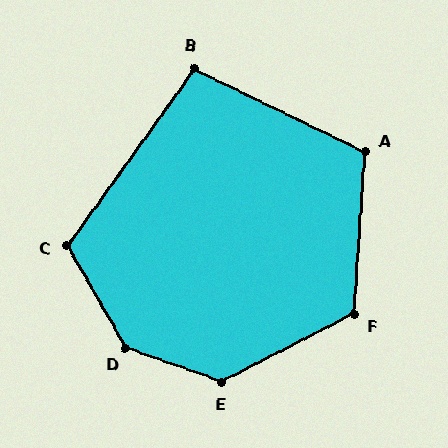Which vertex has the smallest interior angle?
B, at approximately 100 degrees.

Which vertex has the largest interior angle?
D, at approximately 139 degrees.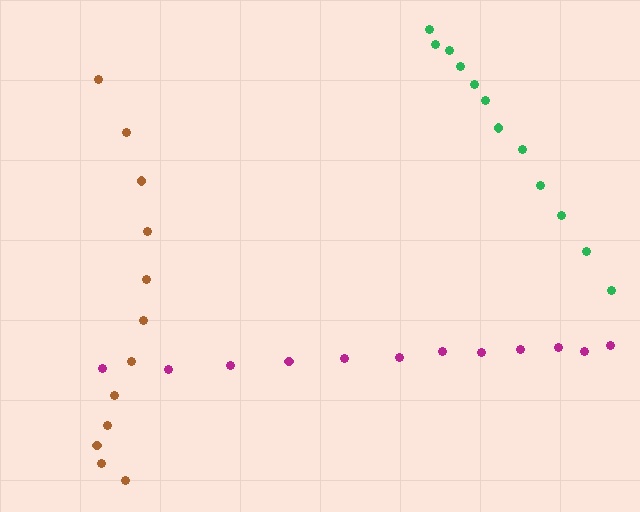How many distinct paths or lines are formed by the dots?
There are 3 distinct paths.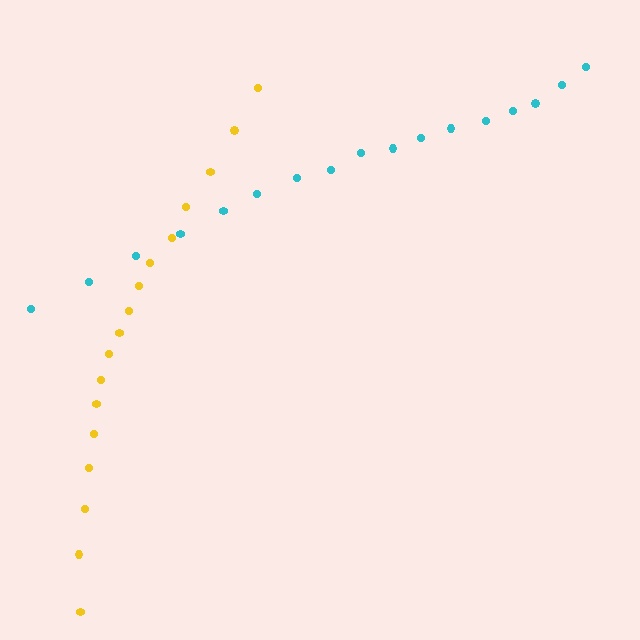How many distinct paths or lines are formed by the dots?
There are 2 distinct paths.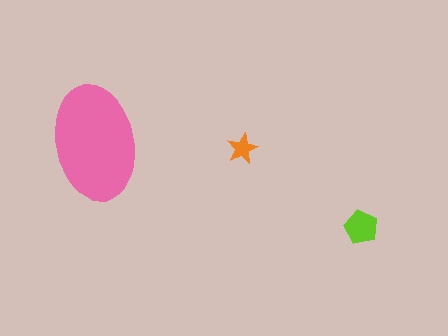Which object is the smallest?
The orange star.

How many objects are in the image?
There are 3 objects in the image.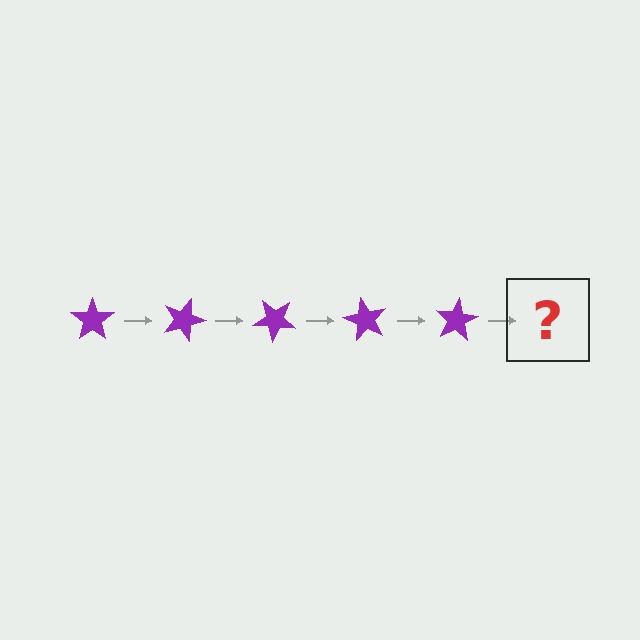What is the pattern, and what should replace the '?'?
The pattern is that the star rotates 20 degrees each step. The '?' should be a purple star rotated 100 degrees.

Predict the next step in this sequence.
The next step is a purple star rotated 100 degrees.